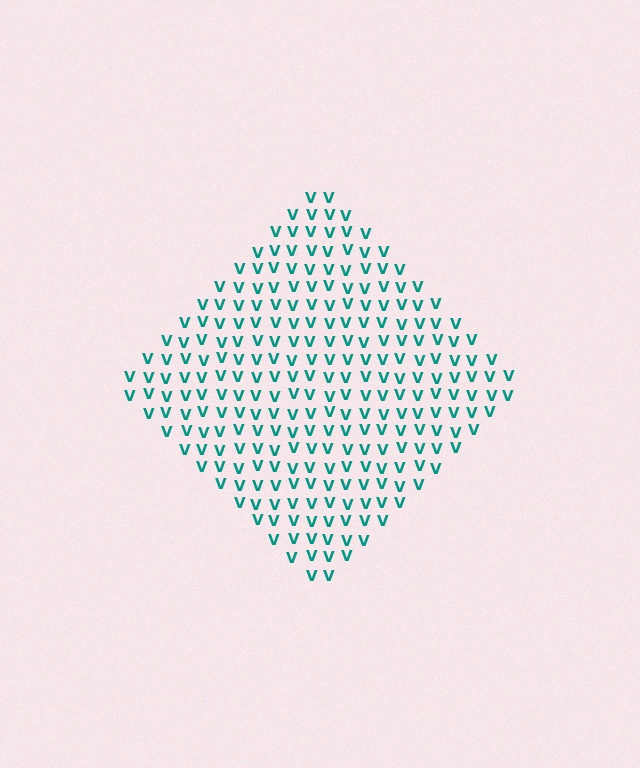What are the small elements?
The small elements are letter V's.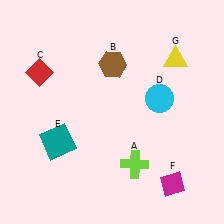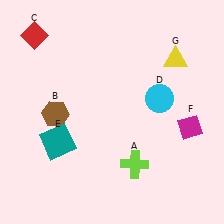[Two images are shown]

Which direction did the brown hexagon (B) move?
The brown hexagon (B) moved left.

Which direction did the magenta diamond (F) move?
The magenta diamond (F) moved up.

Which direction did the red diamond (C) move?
The red diamond (C) moved up.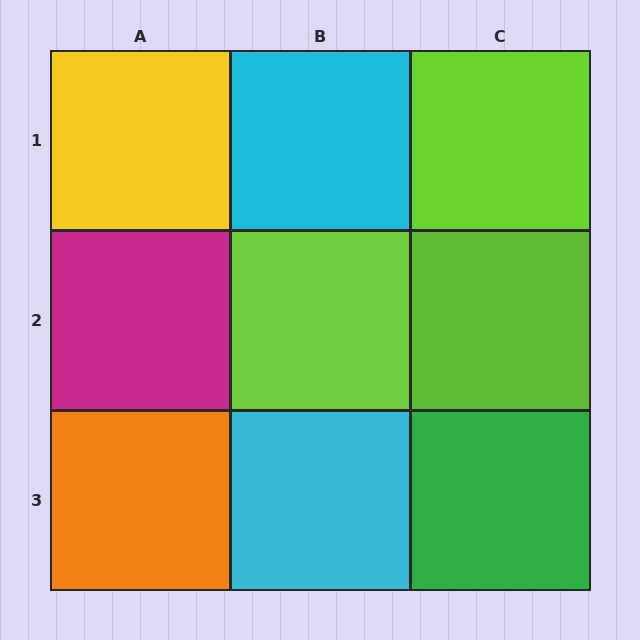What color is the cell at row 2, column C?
Lime.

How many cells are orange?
1 cell is orange.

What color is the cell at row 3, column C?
Green.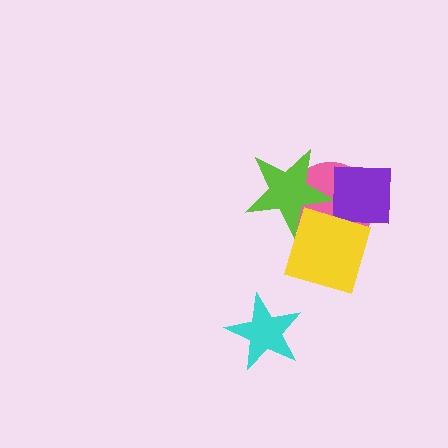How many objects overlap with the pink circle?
3 objects overlap with the pink circle.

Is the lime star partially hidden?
Yes, it is partially covered by another shape.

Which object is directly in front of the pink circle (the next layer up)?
The lime star is directly in front of the pink circle.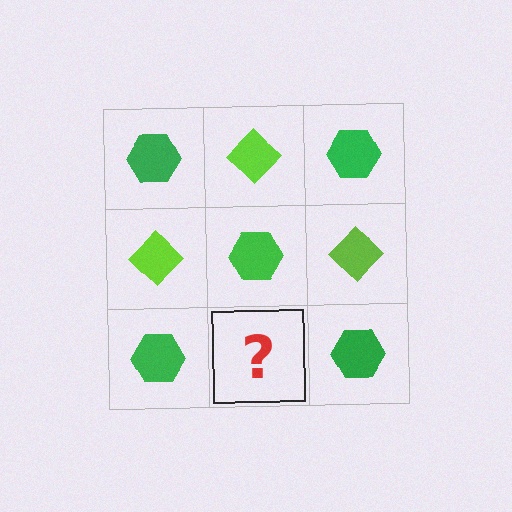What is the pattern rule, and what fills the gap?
The rule is that it alternates green hexagon and lime diamond in a checkerboard pattern. The gap should be filled with a lime diamond.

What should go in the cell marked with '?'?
The missing cell should contain a lime diamond.